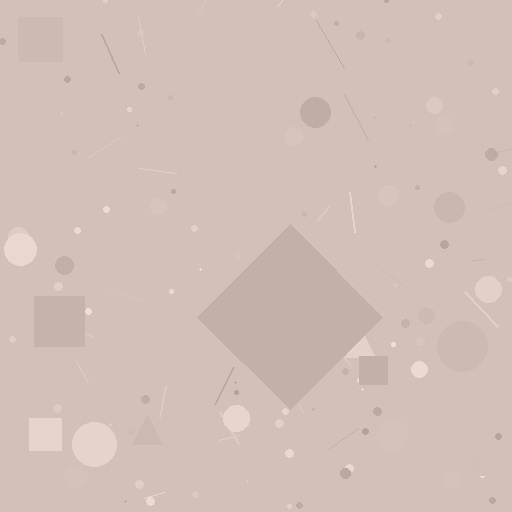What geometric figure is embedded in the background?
A diamond is embedded in the background.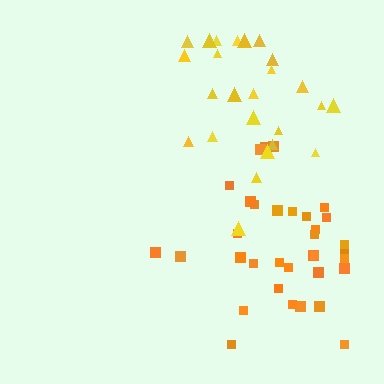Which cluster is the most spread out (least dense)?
Yellow.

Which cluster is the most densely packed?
Orange.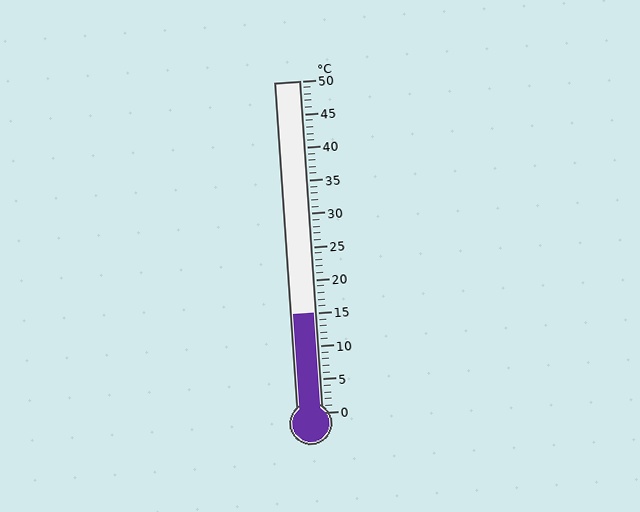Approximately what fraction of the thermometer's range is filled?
The thermometer is filled to approximately 30% of its range.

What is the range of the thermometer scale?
The thermometer scale ranges from 0°C to 50°C.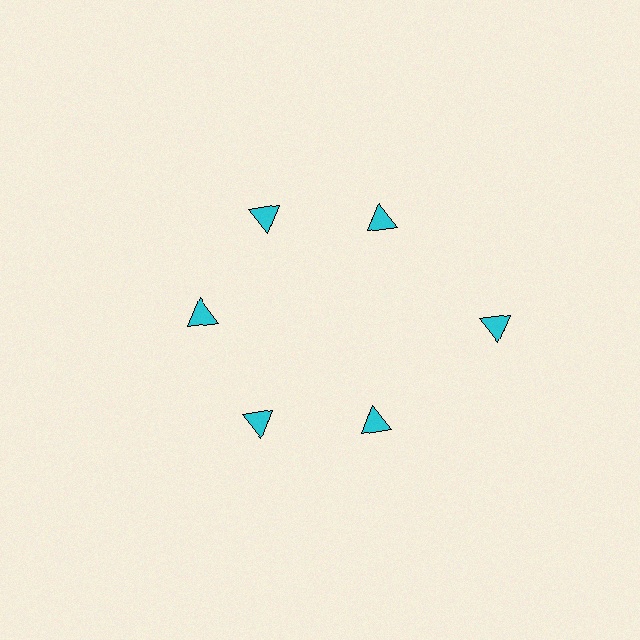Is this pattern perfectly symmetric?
No. The 6 cyan triangles are arranged in a ring, but one element near the 3 o'clock position is pushed outward from the center, breaking the 6-fold rotational symmetry.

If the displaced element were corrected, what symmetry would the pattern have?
It would have 6-fold rotational symmetry — the pattern would map onto itself every 60 degrees.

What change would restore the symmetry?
The symmetry would be restored by moving it inward, back onto the ring so that all 6 triangles sit at equal angles and equal distance from the center.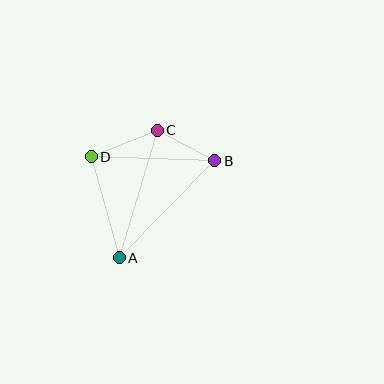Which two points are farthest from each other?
Points A and B are farthest from each other.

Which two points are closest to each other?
Points B and C are closest to each other.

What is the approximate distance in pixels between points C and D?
The distance between C and D is approximately 71 pixels.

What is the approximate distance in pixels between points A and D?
The distance between A and D is approximately 105 pixels.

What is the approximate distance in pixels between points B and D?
The distance between B and D is approximately 123 pixels.